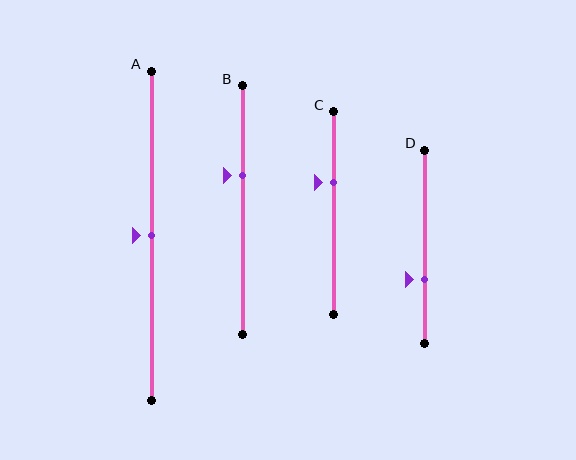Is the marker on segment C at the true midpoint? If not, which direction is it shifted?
No, the marker on segment C is shifted upward by about 15% of the segment length.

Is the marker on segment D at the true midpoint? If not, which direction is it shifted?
No, the marker on segment D is shifted downward by about 17% of the segment length.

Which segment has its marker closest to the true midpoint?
Segment A has its marker closest to the true midpoint.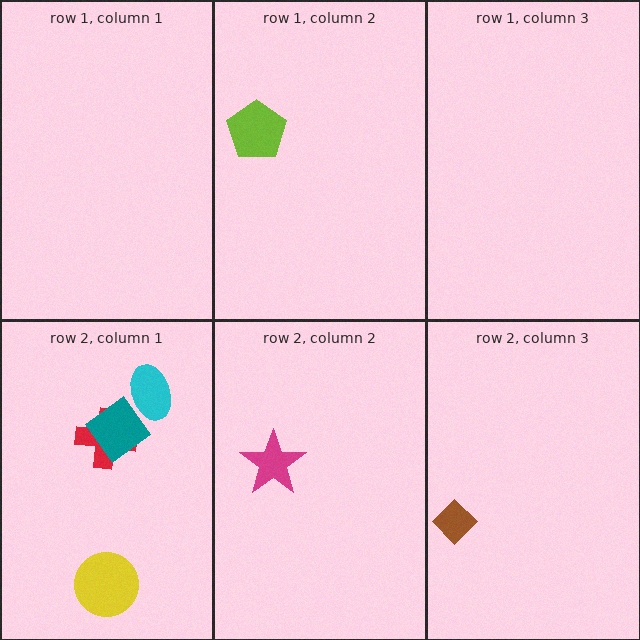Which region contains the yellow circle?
The row 2, column 1 region.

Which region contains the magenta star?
The row 2, column 2 region.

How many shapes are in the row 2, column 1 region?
4.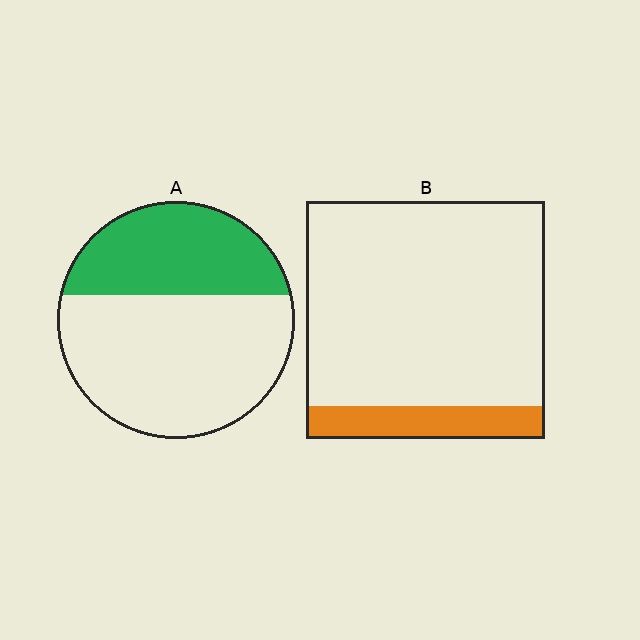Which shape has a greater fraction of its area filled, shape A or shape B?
Shape A.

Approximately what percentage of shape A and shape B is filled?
A is approximately 35% and B is approximately 15%.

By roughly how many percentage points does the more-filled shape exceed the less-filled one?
By roughly 25 percentage points (A over B).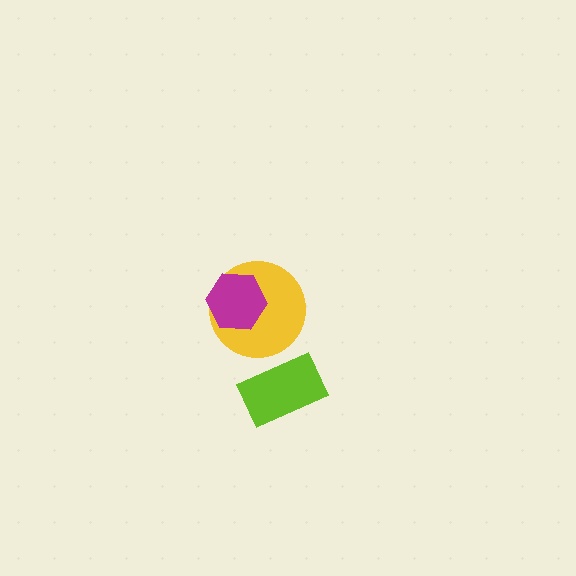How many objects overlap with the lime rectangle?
0 objects overlap with the lime rectangle.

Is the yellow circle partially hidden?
Yes, it is partially covered by another shape.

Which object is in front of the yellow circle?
The magenta hexagon is in front of the yellow circle.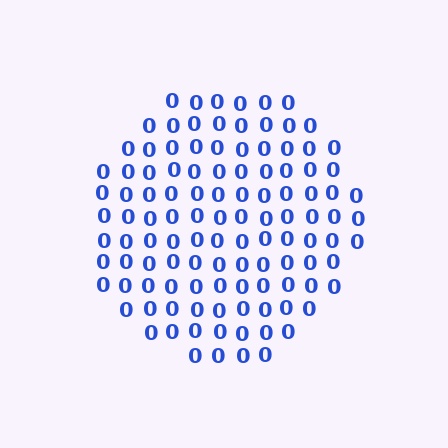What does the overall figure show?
The overall figure shows a circle.